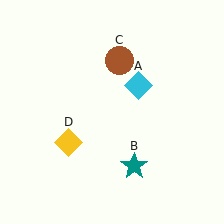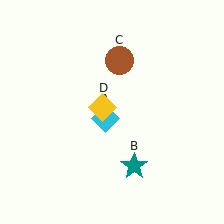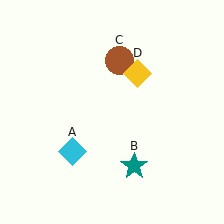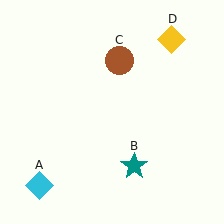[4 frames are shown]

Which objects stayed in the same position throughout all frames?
Teal star (object B) and brown circle (object C) remained stationary.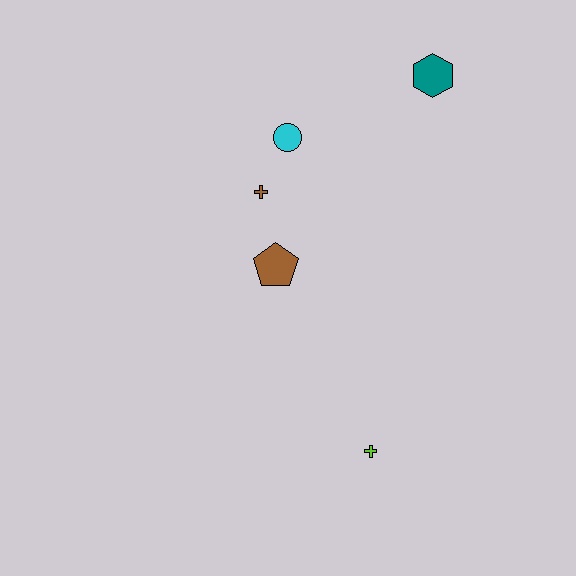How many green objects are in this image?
There are no green objects.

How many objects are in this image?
There are 5 objects.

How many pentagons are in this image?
There is 1 pentagon.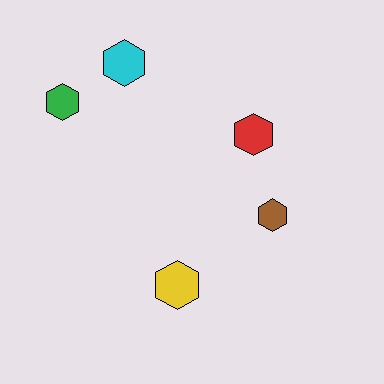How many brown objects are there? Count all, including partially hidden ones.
There is 1 brown object.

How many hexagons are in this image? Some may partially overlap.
There are 5 hexagons.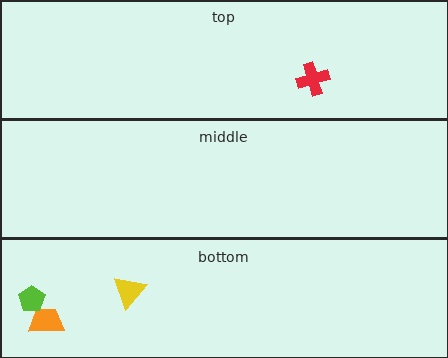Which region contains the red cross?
The top region.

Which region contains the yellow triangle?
The bottom region.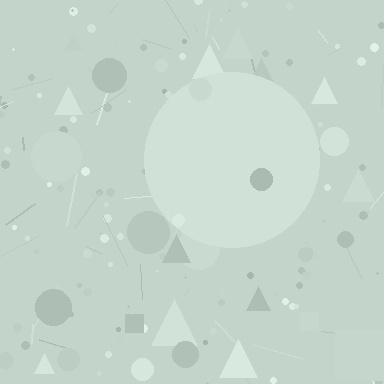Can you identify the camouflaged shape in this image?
The camouflaged shape is a circle.